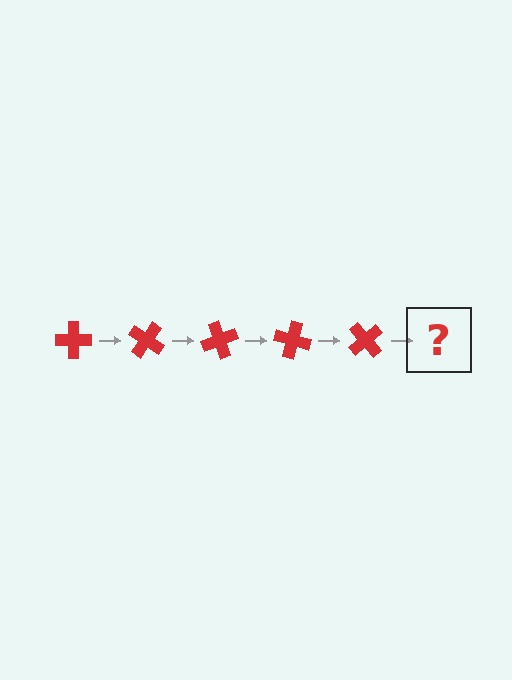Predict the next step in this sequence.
The next step is a red cross rotated 175 degrees.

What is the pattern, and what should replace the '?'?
The pattern is that the cross rotates 35 degrees each step. The '?' should be a red cross rotated 175 degrees.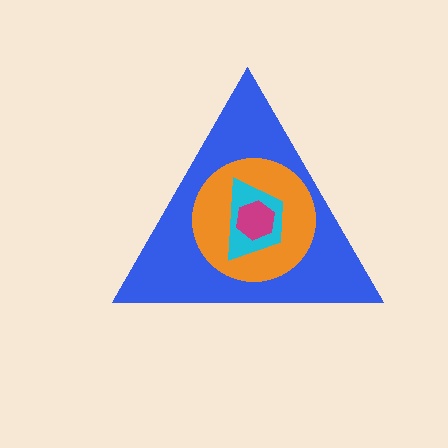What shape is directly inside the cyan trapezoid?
The magenta hexagon.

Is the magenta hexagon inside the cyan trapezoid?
Yes.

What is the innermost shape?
The magenta hexagon.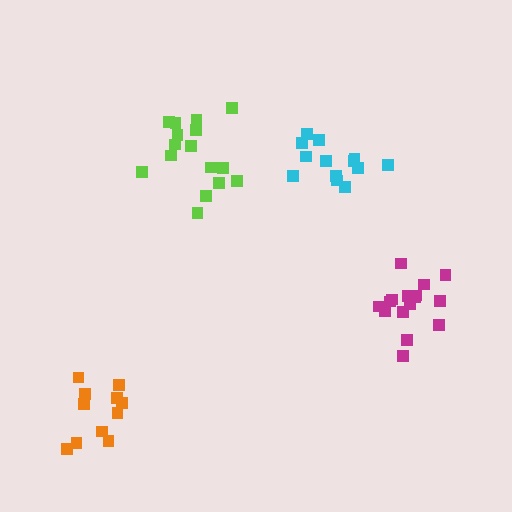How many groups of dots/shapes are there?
There are 4 groups.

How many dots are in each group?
Group 1: 14 dots, Group 2: 16 dots, Group 3: 11 dots, Group 4: 16 dots (57 total).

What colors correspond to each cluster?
The clusters are colored: cyan, magenta, orange, lime.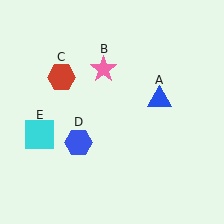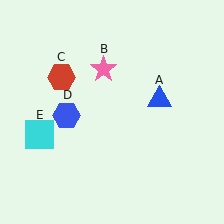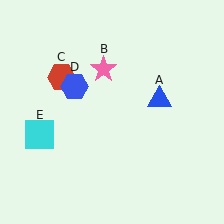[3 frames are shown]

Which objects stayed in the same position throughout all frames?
Blue triangle (object A) and pink star (object B) and red hexagon (object C) and cyan square (object E) remained stationary.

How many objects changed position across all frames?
1 object changed position: blue hexagon (object D).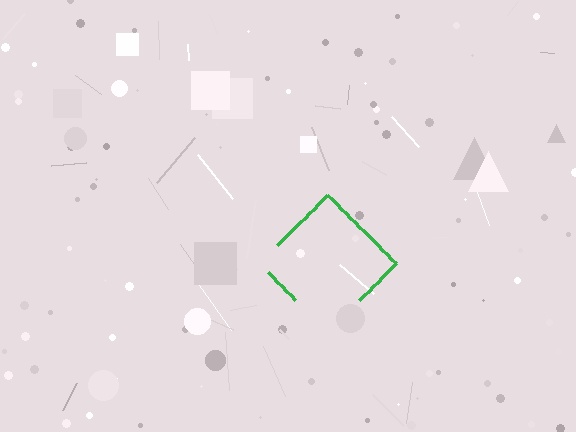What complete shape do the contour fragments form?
The contour fragments form a diamond.